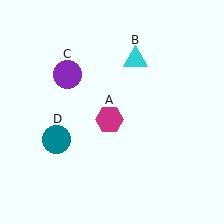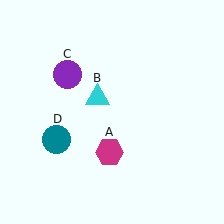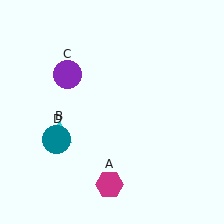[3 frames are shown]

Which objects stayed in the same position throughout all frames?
Purple circle (object C) and teal circle (object D) remained stationary.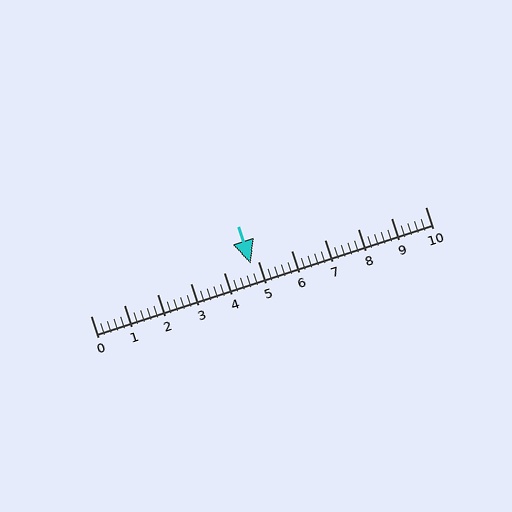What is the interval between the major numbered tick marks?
The major tick marks are spaced 1 units apart.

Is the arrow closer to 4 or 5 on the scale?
The arrow is closer to 5.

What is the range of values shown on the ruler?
The ruler shows values from 0 to 10.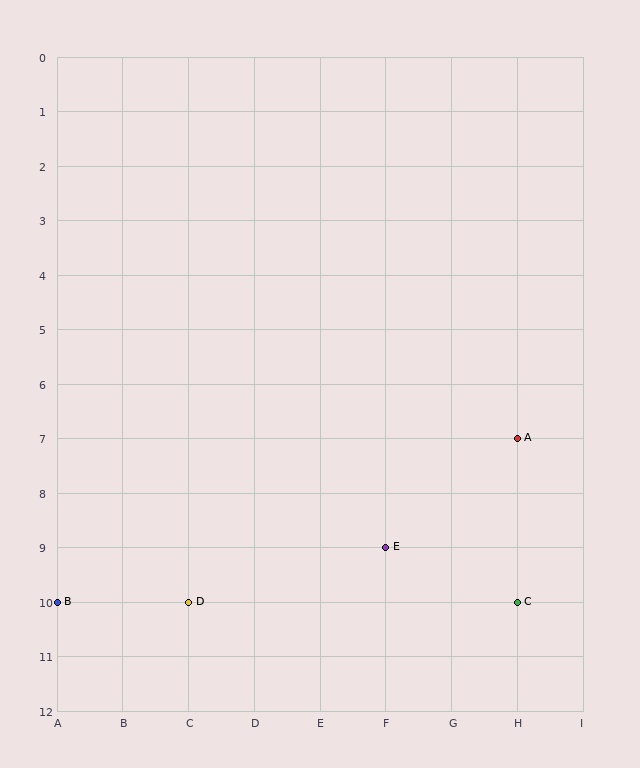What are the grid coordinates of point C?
Point C is at grid coordinates (H, 10).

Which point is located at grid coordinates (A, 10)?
Point B is at (A, 10).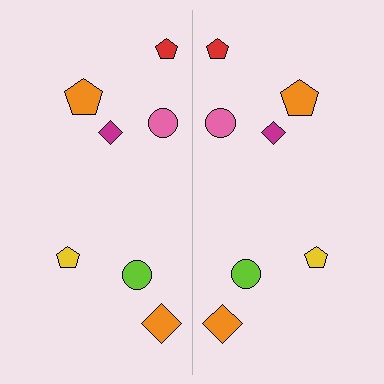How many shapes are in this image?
There are 14 shapes in this image.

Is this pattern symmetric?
Yes, this pattern has bilateral (reflection) symmetry.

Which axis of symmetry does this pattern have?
The pattern has a vertical axis of symmetry running through the center of the image.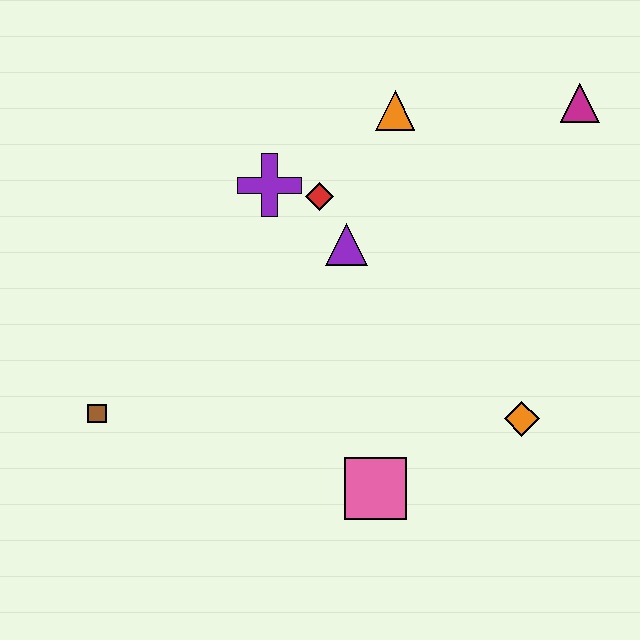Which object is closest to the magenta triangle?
The orange triangle is closest to the magenta triangle.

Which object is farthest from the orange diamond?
The brown square is farthest from the orange diamond.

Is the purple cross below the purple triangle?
No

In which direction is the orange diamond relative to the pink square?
The orange diamond is to the right of the pink square.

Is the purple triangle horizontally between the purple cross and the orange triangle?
Yes